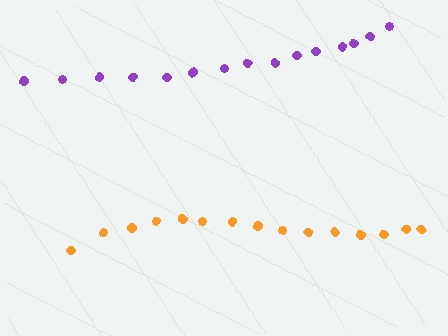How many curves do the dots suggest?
There are 2 distinct paths.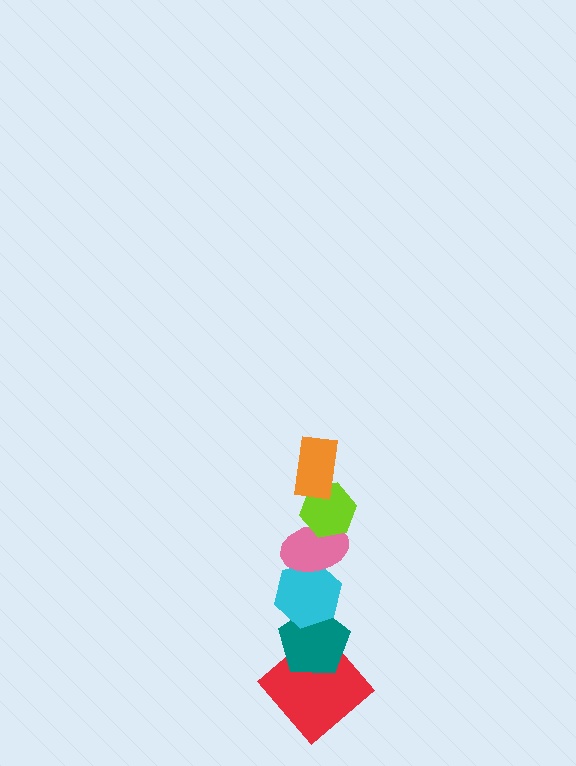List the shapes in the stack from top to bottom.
From top to bottom: the orange rectangle, the lime hexagon, the pink ellipse, the cyan hexagon, the teal pentagon, the red diamond.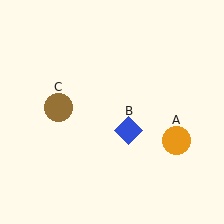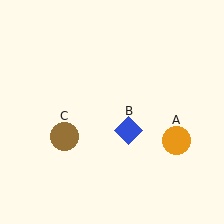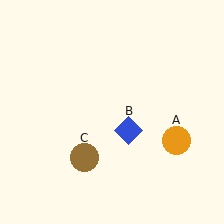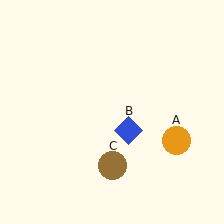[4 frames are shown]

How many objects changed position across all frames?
1 object changed position: brown circle (object C).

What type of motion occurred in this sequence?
The brown circle (object C) rotated counterclockwise around the center of the scene.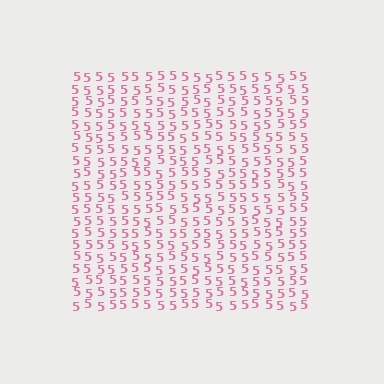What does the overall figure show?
The overall figure shows a square.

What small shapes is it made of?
It is made of small digit 5's.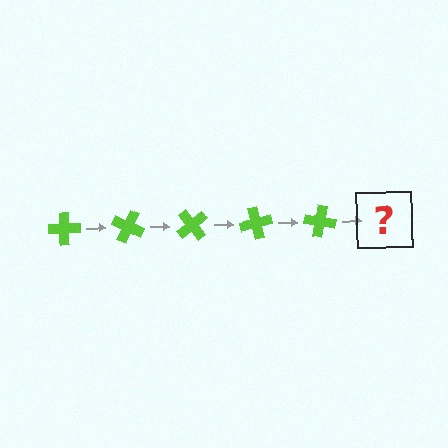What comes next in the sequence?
The next element should be a lime cross rotated 125 degrees.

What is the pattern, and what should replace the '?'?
The pattern is that the cross rotates 25 degrees each step. The '?' should be a lime cross rotated 125 degrees.